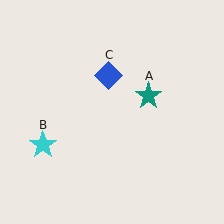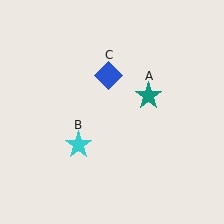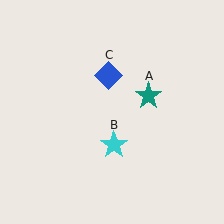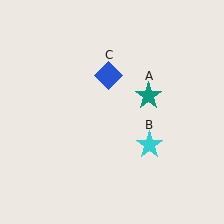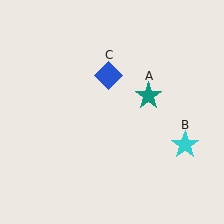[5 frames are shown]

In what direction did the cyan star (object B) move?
The cyan star (object B) moved right.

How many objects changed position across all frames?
1 object changed position: cyan star (object B).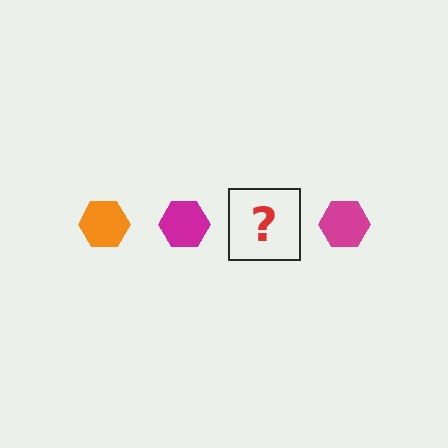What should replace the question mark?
The question mark should be replaced with an orange hexagon.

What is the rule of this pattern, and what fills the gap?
The rule is that the pattern cycles through orange, magenta hexagons. The gap should be filled with an orange hexagon.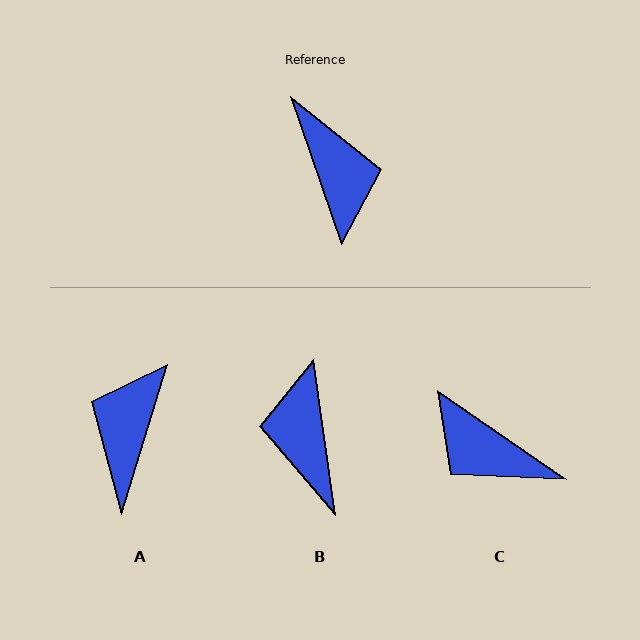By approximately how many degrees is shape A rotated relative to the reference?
Approximately 143 degrees counter-clockwise.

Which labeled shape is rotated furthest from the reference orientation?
B, about 169 degrees away.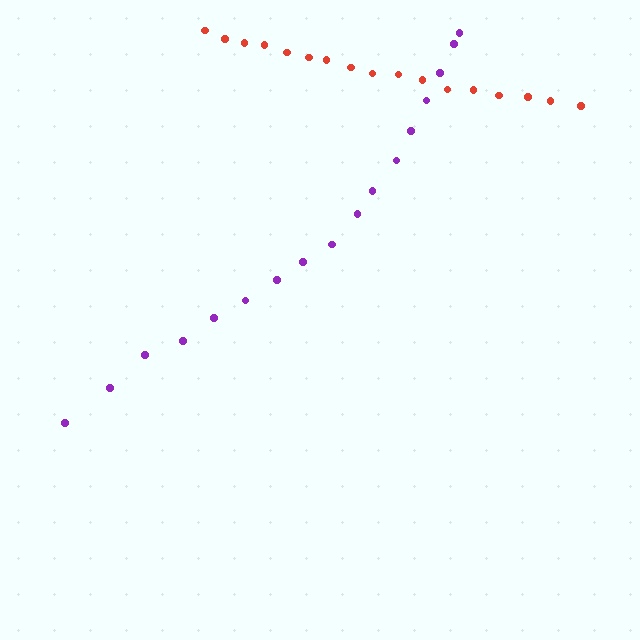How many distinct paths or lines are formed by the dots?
There are 2 distinct paths.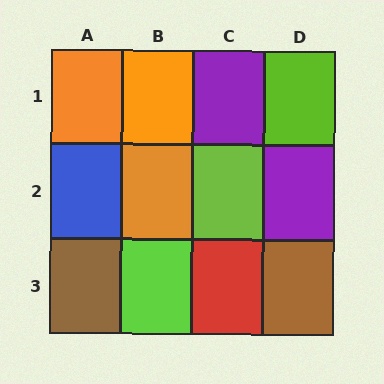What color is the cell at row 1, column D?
Lime.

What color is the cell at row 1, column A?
Orange.